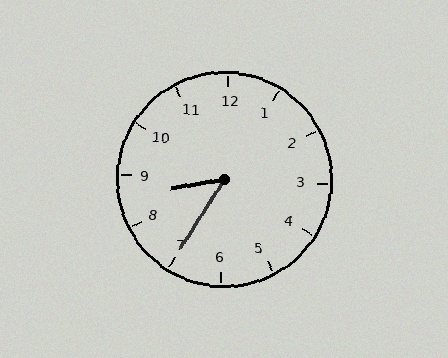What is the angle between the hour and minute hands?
Approximately 48 degrees.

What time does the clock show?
8:35.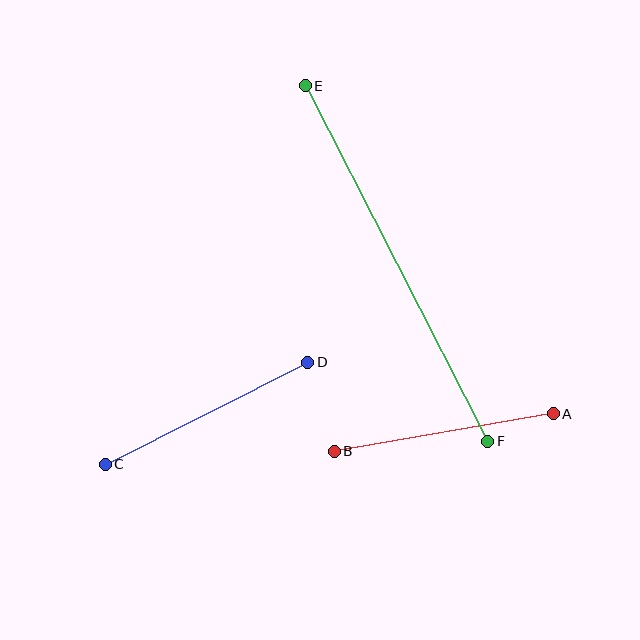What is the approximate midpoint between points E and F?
The midpoint is at approximately (397, 263) pixels.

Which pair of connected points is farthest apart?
Points E and F are farthest apart.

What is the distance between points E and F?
The distance is approximately 400 pixels.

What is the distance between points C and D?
The distance is approximately 227 pixels.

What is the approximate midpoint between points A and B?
The midpoint is at approximately (444, 433) pixels.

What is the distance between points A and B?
The distance is approximately 222 pixels.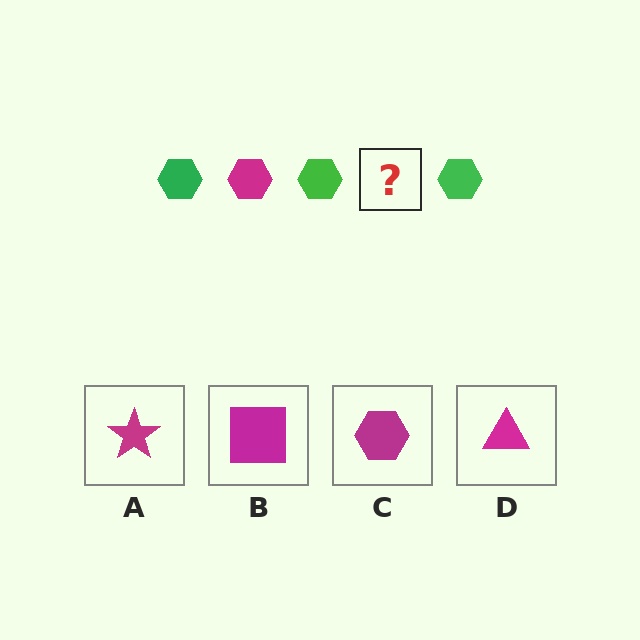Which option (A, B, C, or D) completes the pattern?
C.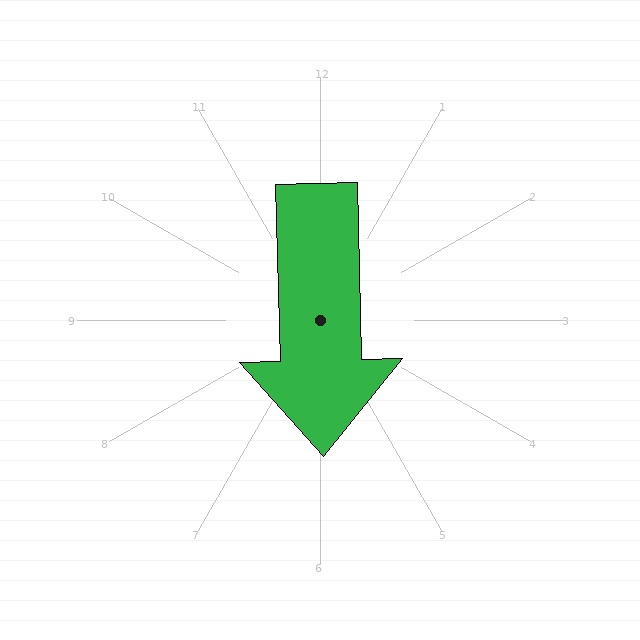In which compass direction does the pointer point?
South.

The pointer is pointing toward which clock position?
Roughly 6 o'clock.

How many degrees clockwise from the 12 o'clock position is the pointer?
Approximately 179 degrees.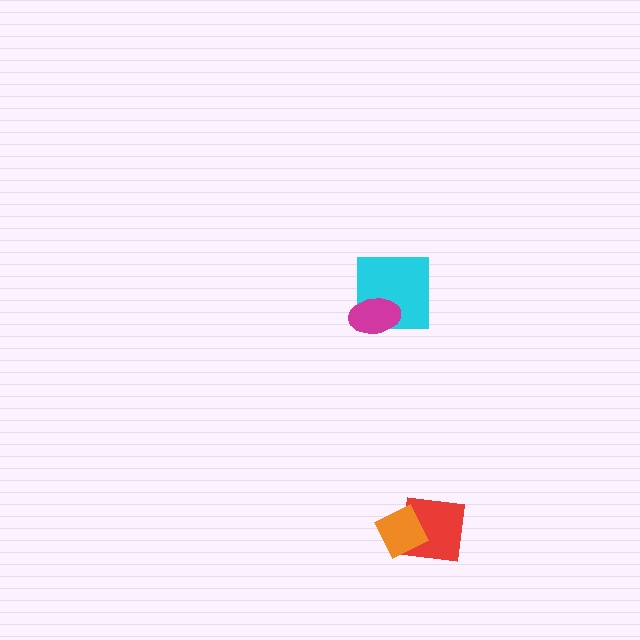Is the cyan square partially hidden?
Yes, it is partially covered by another shape.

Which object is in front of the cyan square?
The magenta ellipse is in front of the cyan square.